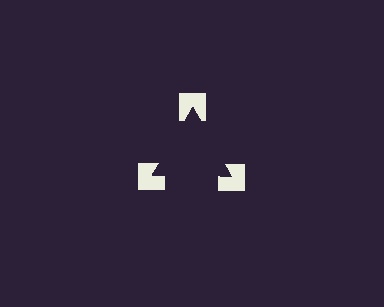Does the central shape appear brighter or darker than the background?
It typically appears slightly darker than the background, even though no actual brightness change is drawn.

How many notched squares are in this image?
There are 3 — one at each vertex of the illusory triangle.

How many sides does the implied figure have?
3 sides.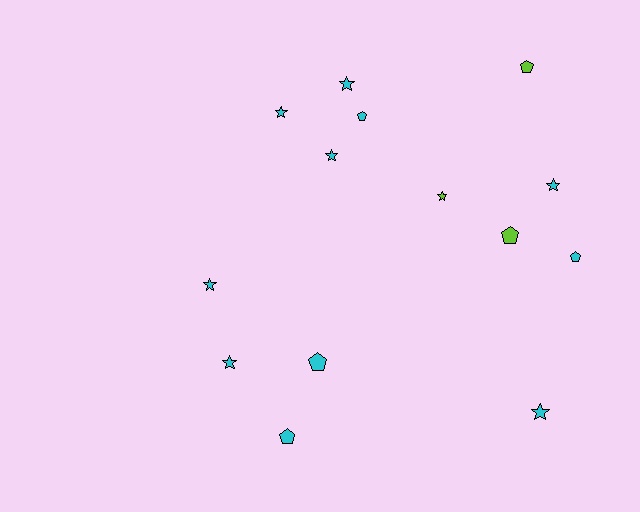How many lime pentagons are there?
There are 2 lime pentagons.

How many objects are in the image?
There are 14 objects.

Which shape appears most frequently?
Star, with 8 objects.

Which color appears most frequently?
Cyan, with 11 objects.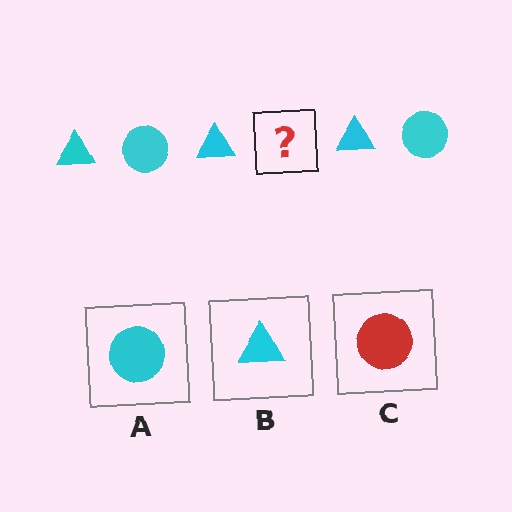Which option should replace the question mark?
Option A.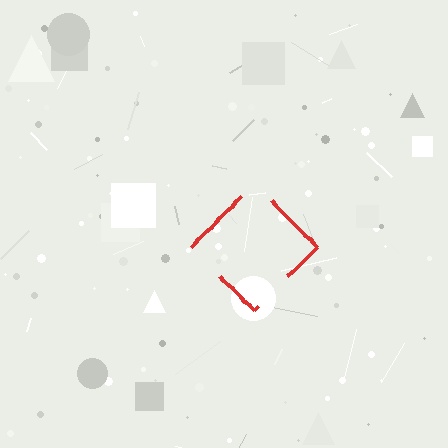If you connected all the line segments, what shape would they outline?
They would outline a diamond.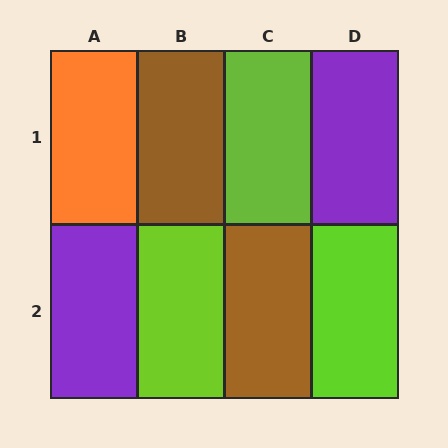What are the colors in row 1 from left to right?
Orange, brown, lime, purple.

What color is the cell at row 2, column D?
Lime.